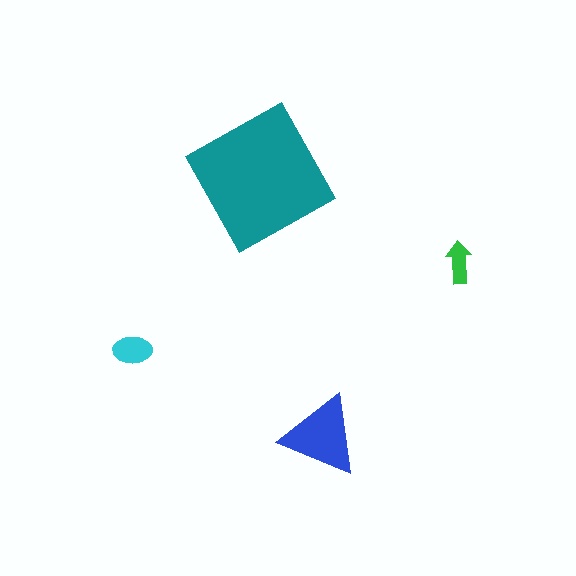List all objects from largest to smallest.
The teal square, the blue triangle, the cyan ellipse, the green arrow.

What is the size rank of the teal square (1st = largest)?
1st.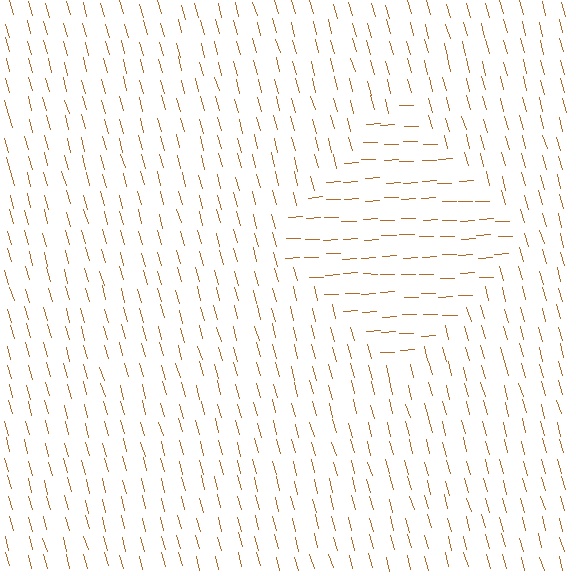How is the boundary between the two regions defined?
The boundary is defined purely by a change in line orientation (approximately 77 degrees difference). All lines are the same color and thickness.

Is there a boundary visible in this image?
Yes, there is a texture boundary formed by a change in line orientation.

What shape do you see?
I see a diamond.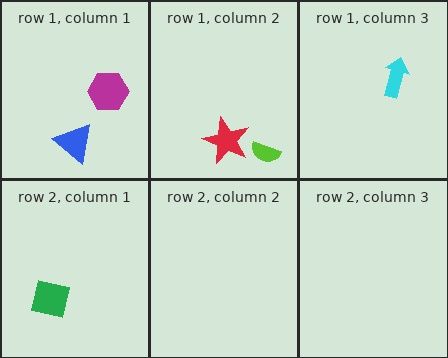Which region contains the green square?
The row 2, column 1 region.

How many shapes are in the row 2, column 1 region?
1.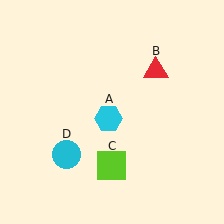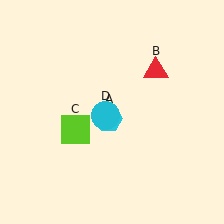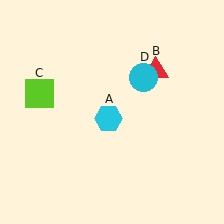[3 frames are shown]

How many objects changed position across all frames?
2 objects changed position: lime square (object C), cyan circle (object D).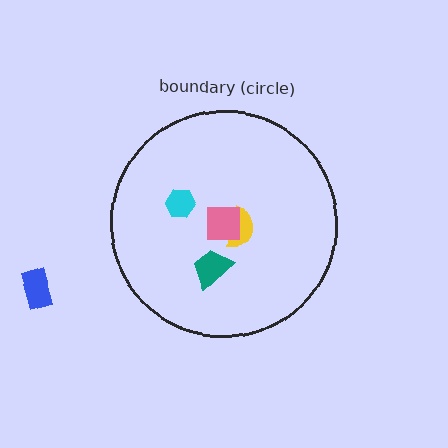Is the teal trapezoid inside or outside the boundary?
Inside.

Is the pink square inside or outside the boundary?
Inside.